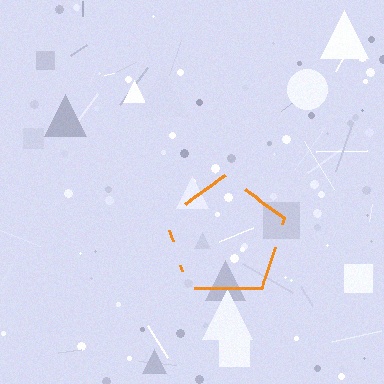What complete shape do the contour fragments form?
The contour fragments form a pentagon.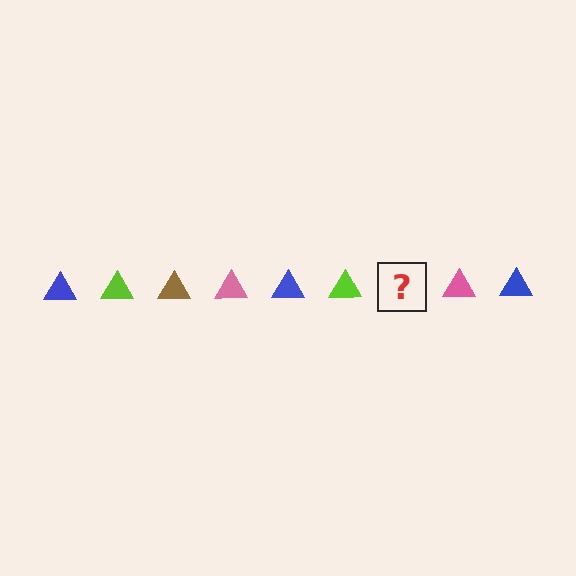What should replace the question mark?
The question mark should be replaced with a brown triangle.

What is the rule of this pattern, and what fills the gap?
The rule is that the pattern cycles through blue, lime, brown, pink triangles. The gap should be filled with a brown triangle.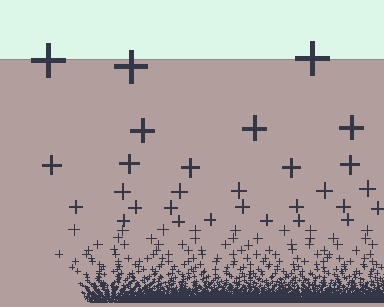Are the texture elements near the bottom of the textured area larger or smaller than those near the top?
Smaller. The gradient is inverted — elements near the bottom are smaller and denser.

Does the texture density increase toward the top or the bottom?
Density increases toward the bottom.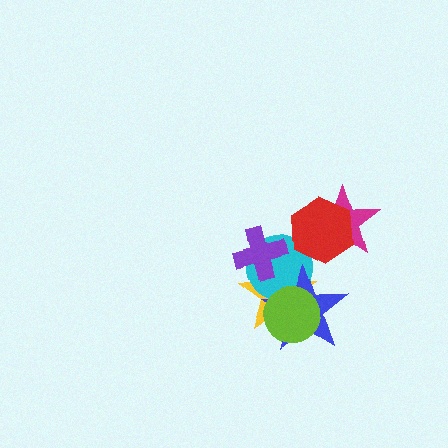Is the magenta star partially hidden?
Yes, it is partially covered by another shape.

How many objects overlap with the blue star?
3 objects overlap with the blue star.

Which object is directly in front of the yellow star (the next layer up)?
The cyan circle is directly in front of the yellow star.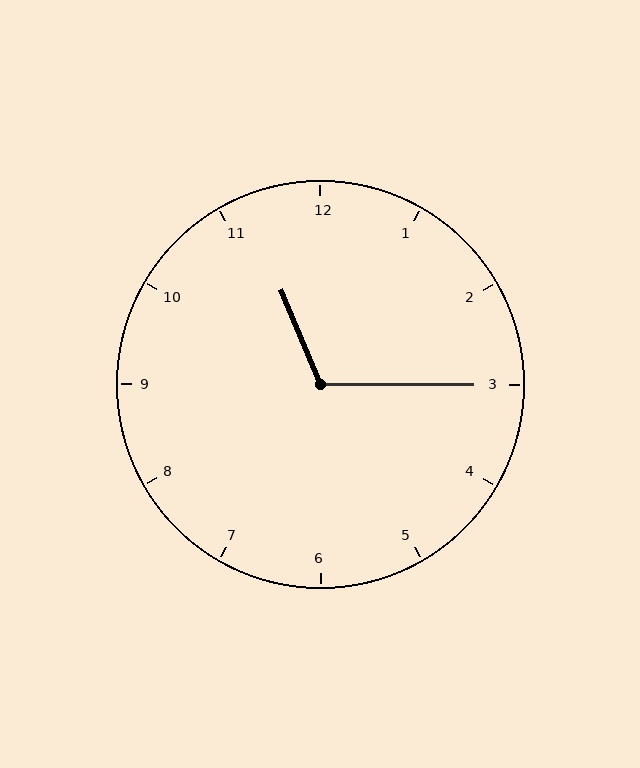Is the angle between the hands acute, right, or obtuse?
It is obtuse.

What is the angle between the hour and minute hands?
Approximately 112 degrees.